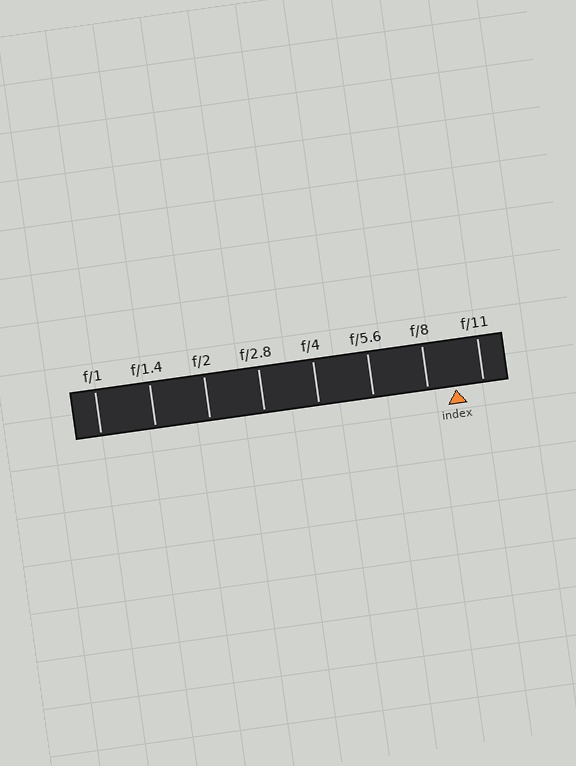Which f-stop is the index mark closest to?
The index mark is closest to f/11.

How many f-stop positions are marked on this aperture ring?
There are 8 f-stop positions marked.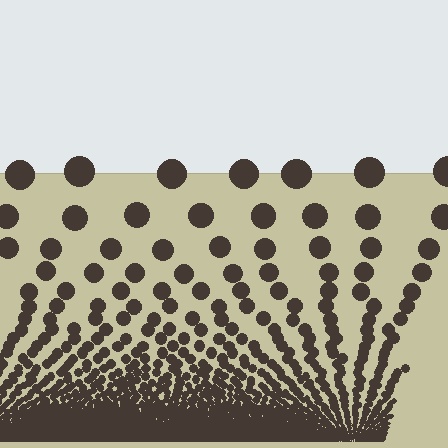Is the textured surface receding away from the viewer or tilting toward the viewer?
The surface appears to tilt toward the viewer. Texture elements get larger and sparser toward the top.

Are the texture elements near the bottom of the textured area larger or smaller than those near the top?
Smaller. The gradient is inverted — elements near the bottom are smaller and denser.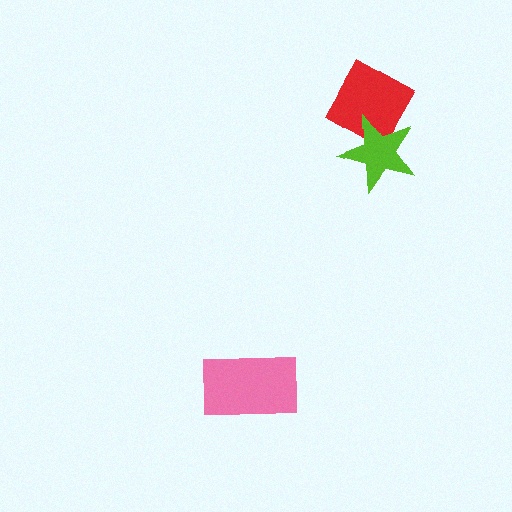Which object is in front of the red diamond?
The lime star is in front of the red diamond.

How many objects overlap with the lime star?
1 object overlaps with the lime star.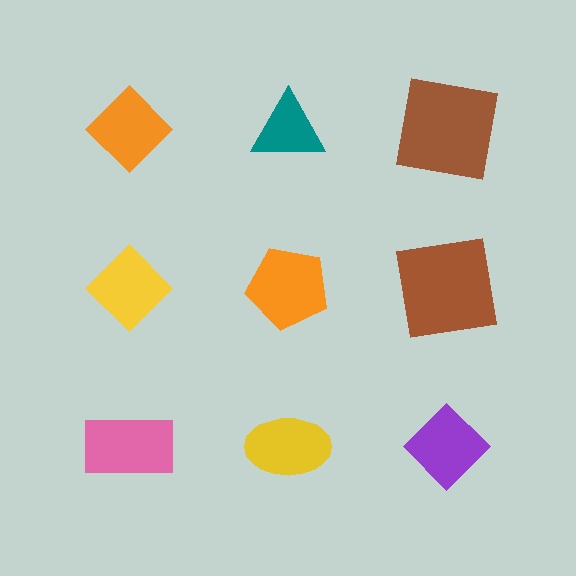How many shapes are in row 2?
3 shapes.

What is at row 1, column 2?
A teal triangle.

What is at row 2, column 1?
A yellow diamond.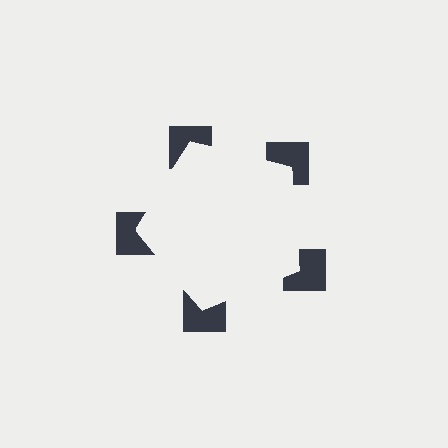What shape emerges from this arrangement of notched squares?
An illusory pentagon — its edges are inferred from the aligned wedge cuts in the notched squares, not physically drawn.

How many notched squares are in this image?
There are 5 — one at each vertex of the illusory pentagon.